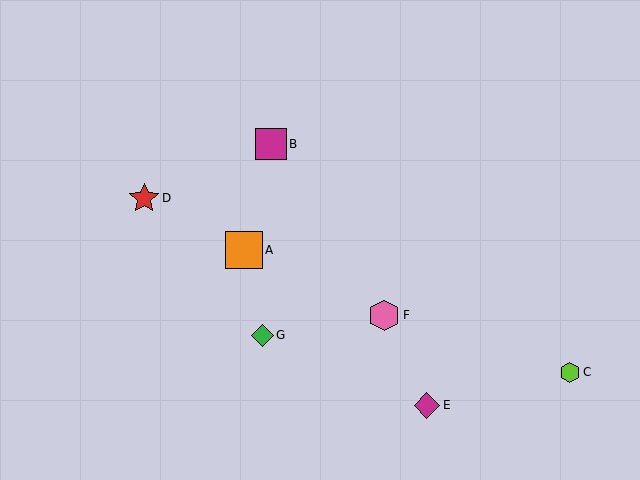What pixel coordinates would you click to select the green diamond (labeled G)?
Click at (262, 335) to select the green diamond G.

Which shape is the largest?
The orange square (labeled A) is the largest.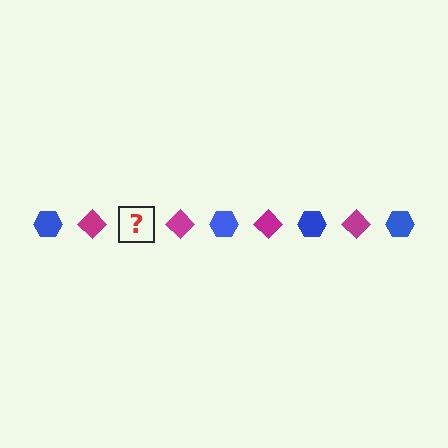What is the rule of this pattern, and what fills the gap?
The rule is that the pattern alternates between blue hexagon and magenta diamond. The gap should be filled with a blue hexagon.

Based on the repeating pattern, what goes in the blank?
The blank should be a blue hexagon.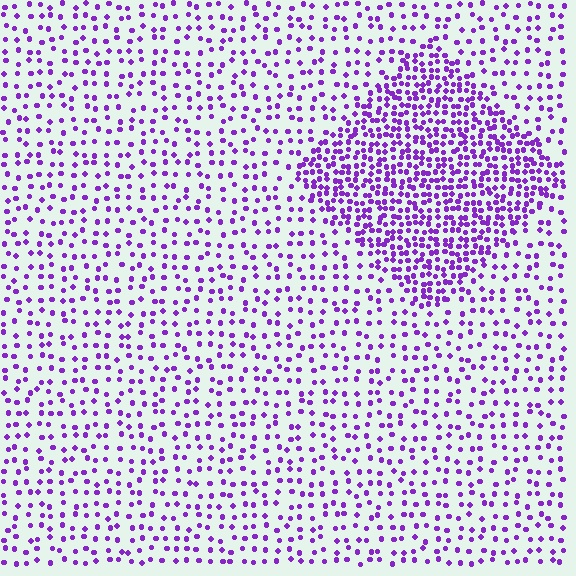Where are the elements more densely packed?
The elements are more densely packed inside the diamond boundary.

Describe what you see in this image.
The image contains small purple elements arranged at two different densities. A diamond-shaped region is visible where the elements are more densely packed than the surrounding area.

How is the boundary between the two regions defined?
The boundary is defined by a change in element density (approximately 2.4x ratio). All elements are the same color, size, and shape.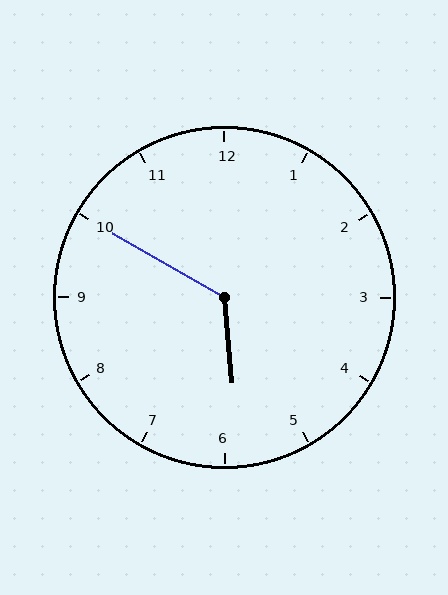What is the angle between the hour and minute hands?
Approximately 125 degrees.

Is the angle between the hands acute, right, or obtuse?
It is obtuse.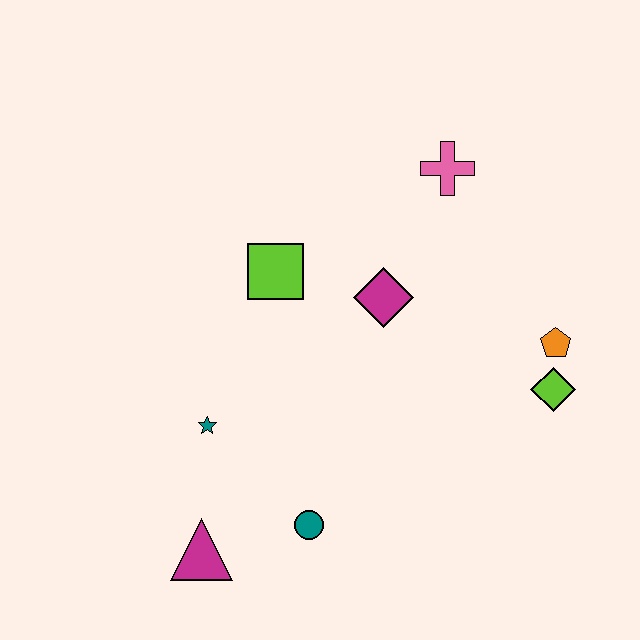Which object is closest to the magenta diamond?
The lime square is closest to the magenta diamond.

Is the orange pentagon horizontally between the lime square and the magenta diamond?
No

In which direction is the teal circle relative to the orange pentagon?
The teal circle is to the left of the orange pentagon.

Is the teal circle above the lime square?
No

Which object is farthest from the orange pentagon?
The magenta triangle is farthest from the orange pentagon.